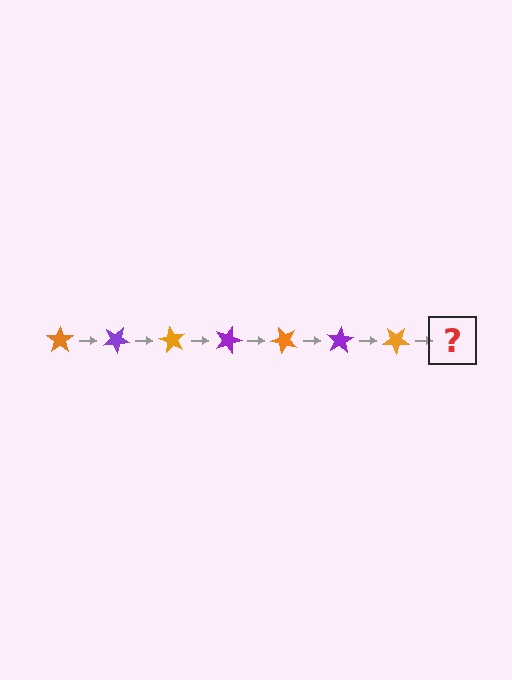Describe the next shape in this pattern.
It should be a purple star, rotated 210 degrees from the start.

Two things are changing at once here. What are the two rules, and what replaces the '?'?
The two rules are that it rotates 30 degrees each step and the color cycles through orange and purple. The '?' should be a purple star, rotated 210 degrees from the start.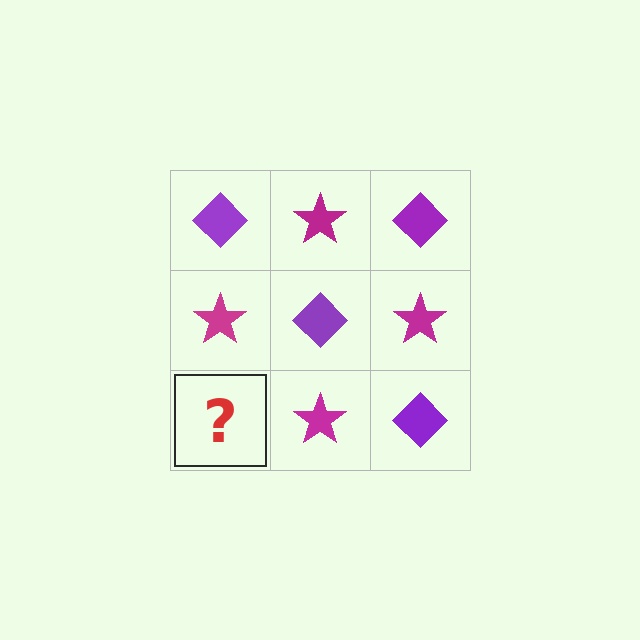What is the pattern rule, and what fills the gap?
The rule is that it alternates purple diamond and magenta star in a checkerboard pattern. The gap should be filled with a purple diamond.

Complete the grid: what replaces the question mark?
The question mark should be replaced with a purple diamond.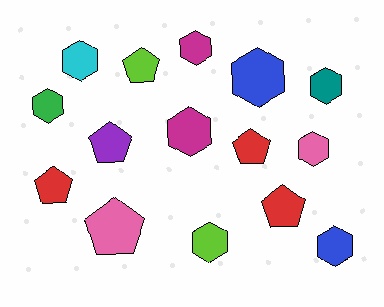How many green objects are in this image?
There is 1 green object.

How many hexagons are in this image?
There are 9 hexagons.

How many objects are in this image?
There are 15 objects.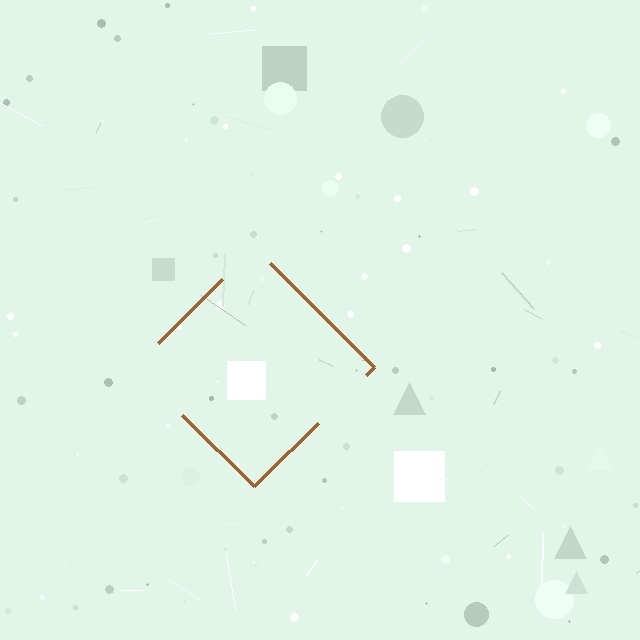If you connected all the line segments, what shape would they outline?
They would outline a diamond.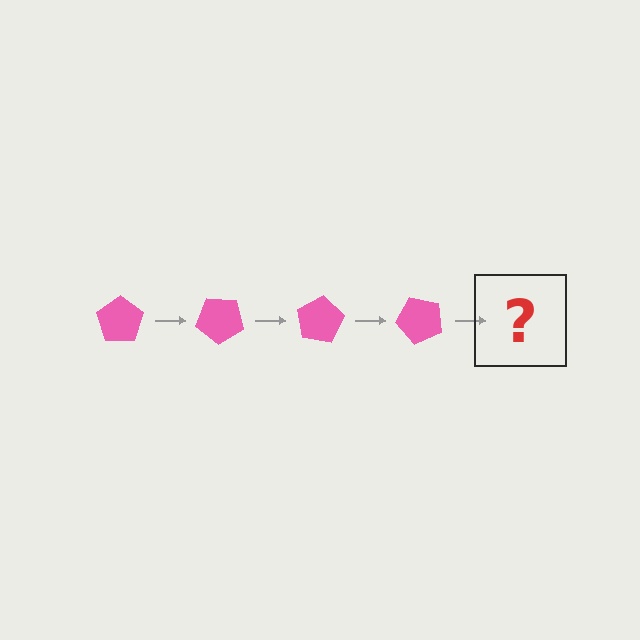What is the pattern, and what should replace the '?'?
The pattern is that the pentagon rotates 40 degrees each step. The '?' should be a pink pentagon rotated 160 degrees.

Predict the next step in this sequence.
The next step is a pink pentagon rotated 160 degrees.